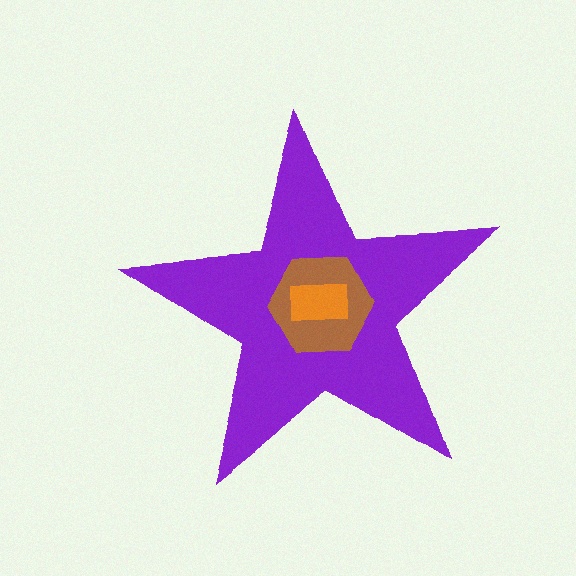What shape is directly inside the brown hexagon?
The orange rectangle.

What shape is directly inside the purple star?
The brown hexagon.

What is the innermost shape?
The orange rectangle.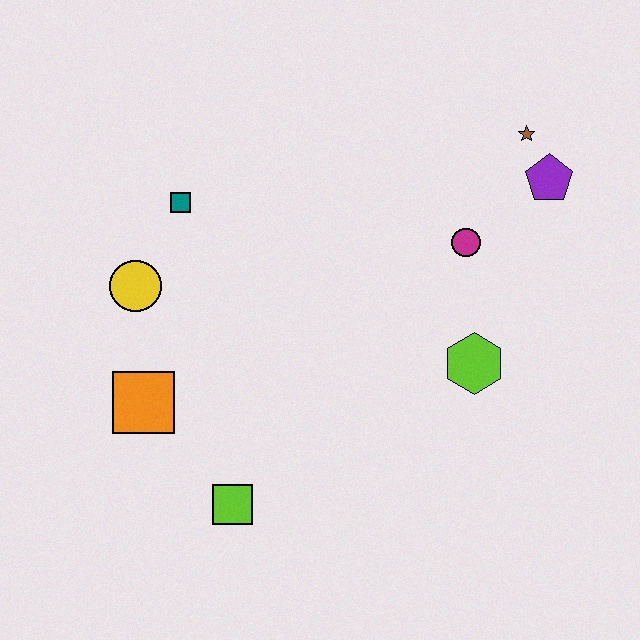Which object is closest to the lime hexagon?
The magenta circle is closest to the lime hexagon.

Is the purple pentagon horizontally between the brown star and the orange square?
No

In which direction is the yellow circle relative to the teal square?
The yellow circle is below the teal square.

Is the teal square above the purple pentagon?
No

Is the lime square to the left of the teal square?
No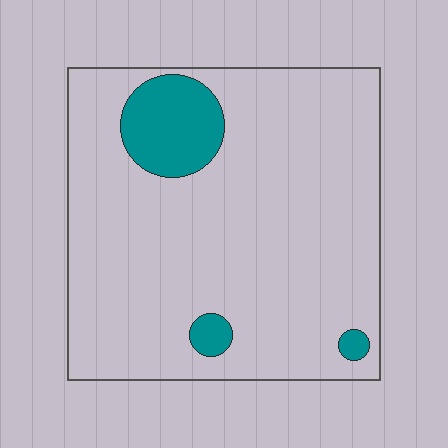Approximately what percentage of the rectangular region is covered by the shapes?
Approximately 10%.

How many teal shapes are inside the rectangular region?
3.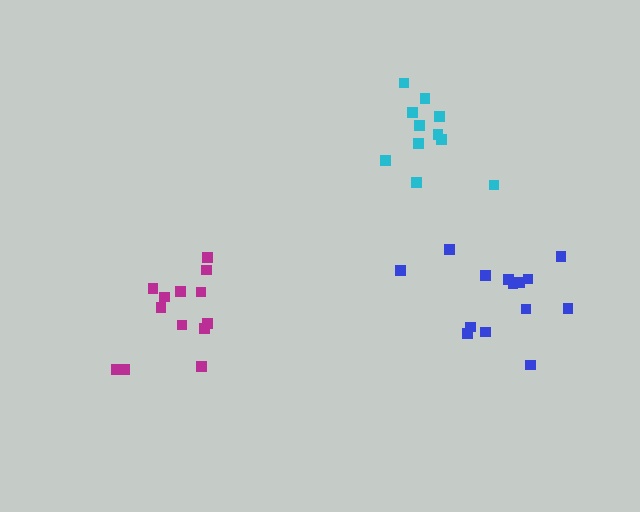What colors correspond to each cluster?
The clusters are colored: blue, cyan, magenta.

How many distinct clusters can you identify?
There are 3 distinct clusters.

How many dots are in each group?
Group 1: 14 dots, Group 2: 11 dots, Group 3: 13 dots (38 total).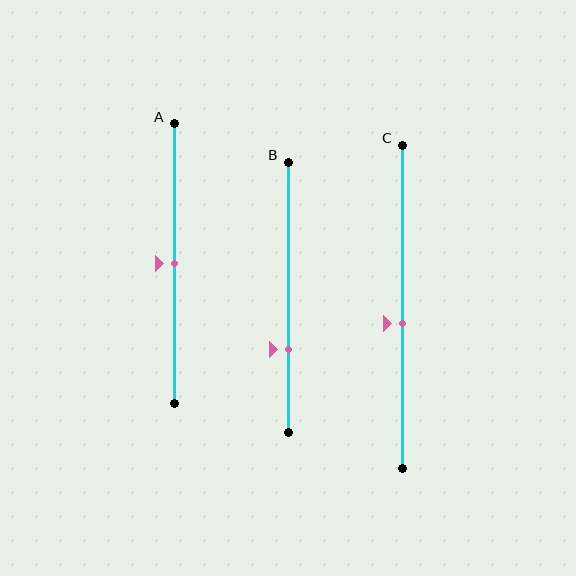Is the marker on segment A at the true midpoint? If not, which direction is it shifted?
Yes, the marker on segment A is at the true midpoint.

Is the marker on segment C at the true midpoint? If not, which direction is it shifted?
No, the marker on segment C is shifted downward by about 5% of the segment length.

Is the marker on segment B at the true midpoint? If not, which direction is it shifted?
No, the marker on segment B is shifted downward by about 19% of the segment length.